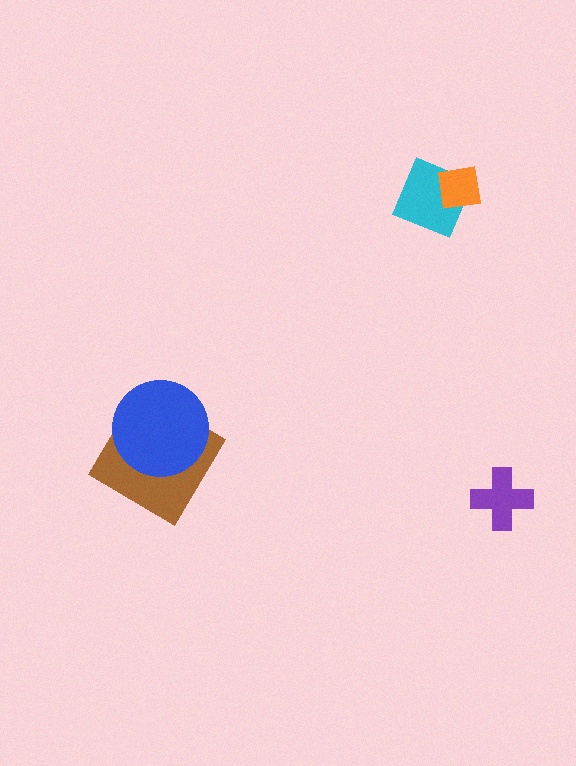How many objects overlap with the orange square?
1 object overlaps with the orange square.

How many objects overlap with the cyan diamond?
1 object overlaps with the cyan diamond.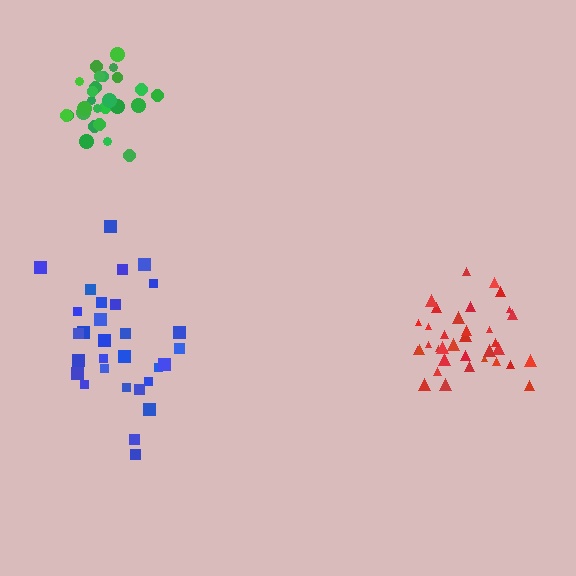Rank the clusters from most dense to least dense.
green, red, blue.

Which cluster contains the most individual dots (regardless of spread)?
Red (35).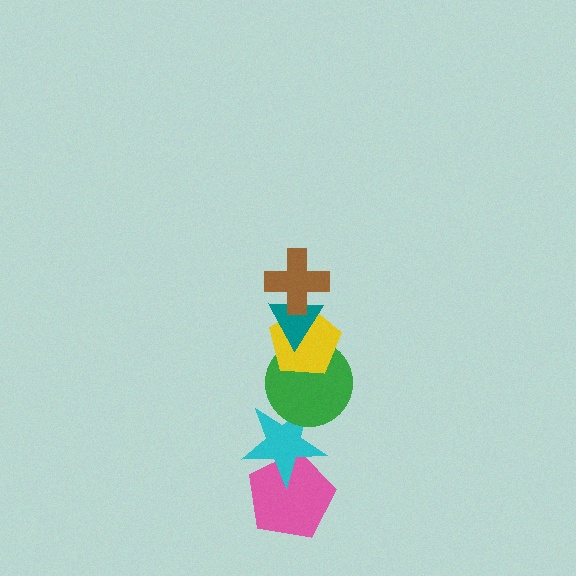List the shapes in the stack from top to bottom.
From top to bottom: the brown cross, the teal triangle, the yellow pentagon, the green circle, the cyan star, the pink pentagon.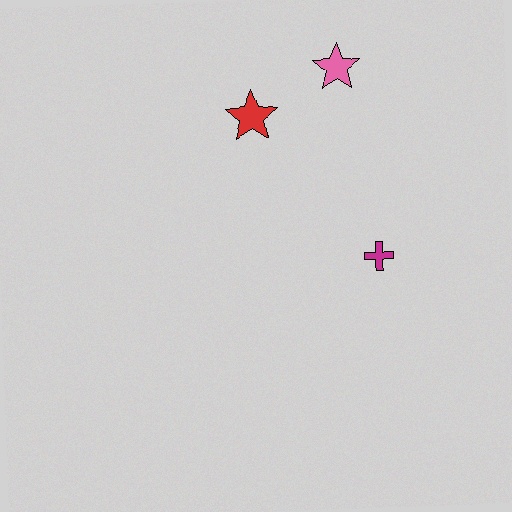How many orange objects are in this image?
There are no orange objects.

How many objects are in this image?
There are 3 objects.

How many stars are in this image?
There are 2 stars.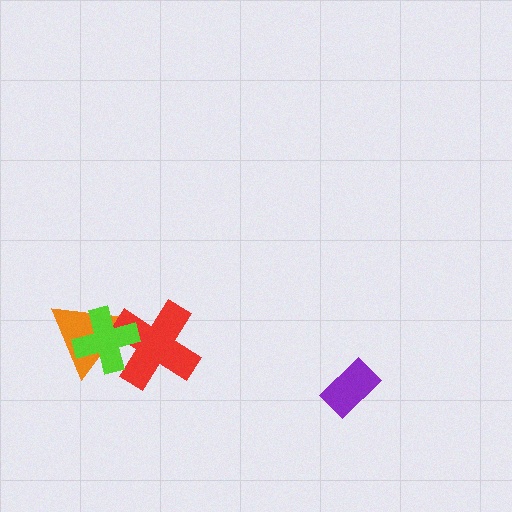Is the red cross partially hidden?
Yes, it is partially covered by another shape.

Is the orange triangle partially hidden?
Yes, it is partially covered by another shape.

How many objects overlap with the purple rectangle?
0 objects overlap with the purple rectangle.